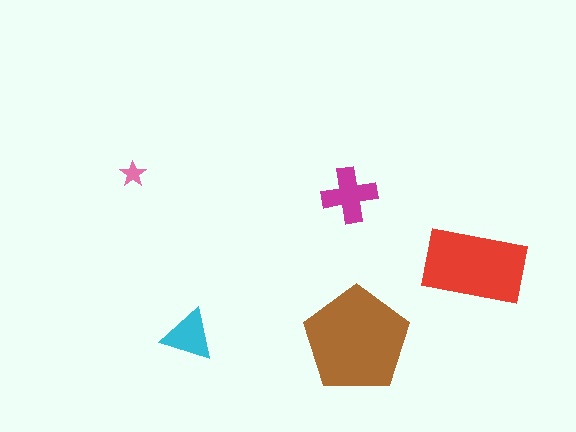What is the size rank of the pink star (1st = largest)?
5th.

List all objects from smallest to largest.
The pink star, the cyan triangle, the magenta cross, the red rectangle, the brown pentagon.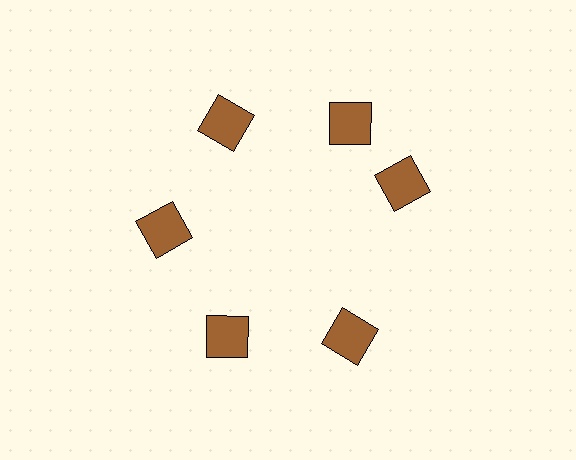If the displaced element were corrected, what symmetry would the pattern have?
It would have 6-fold rotational symmetry — the pattern would map onto itself every 60 degrees.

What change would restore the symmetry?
The symmetry would be restored by rotating it back into even spacing with its neighbors so that all 6 squares sit at equal angles and equal distance from the center.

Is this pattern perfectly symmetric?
No. The 6 brown squares are arranged in a ring, but one element near the 3 o'clock position is rotated out of alignment along the ring, breaking the 6-fold rotational symmetry.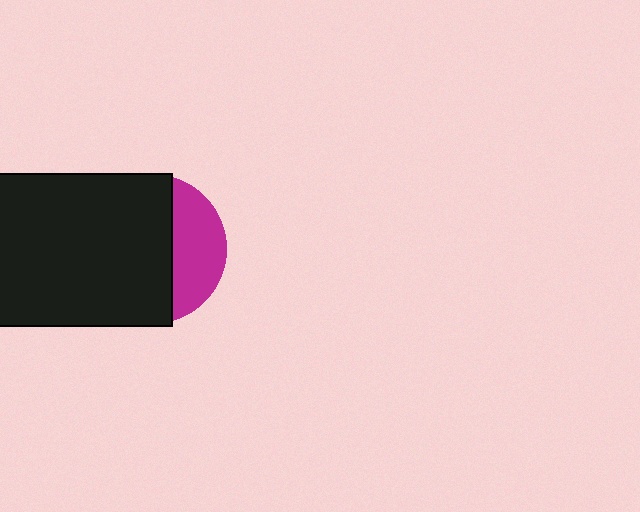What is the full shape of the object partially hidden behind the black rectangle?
The partially hidden object is a magenta circle.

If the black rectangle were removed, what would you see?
You would see the complete magenta circle.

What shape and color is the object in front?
The object in front is a black rectangle.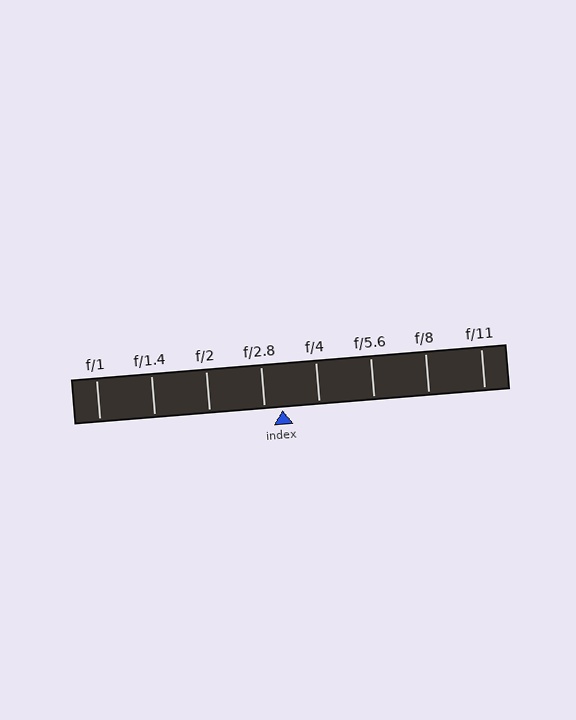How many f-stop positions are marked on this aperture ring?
There are 8 f-stop positions marked.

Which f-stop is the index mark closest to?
The index mark is closest to f/2.8.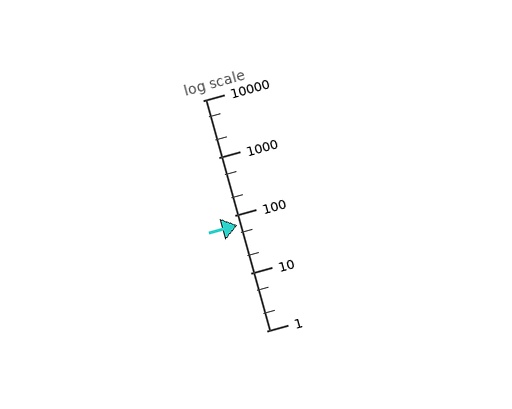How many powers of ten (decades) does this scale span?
The scale spans 4 decades, from 1 to 10000.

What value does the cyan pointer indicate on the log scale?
The pointer indicates approximately 69.